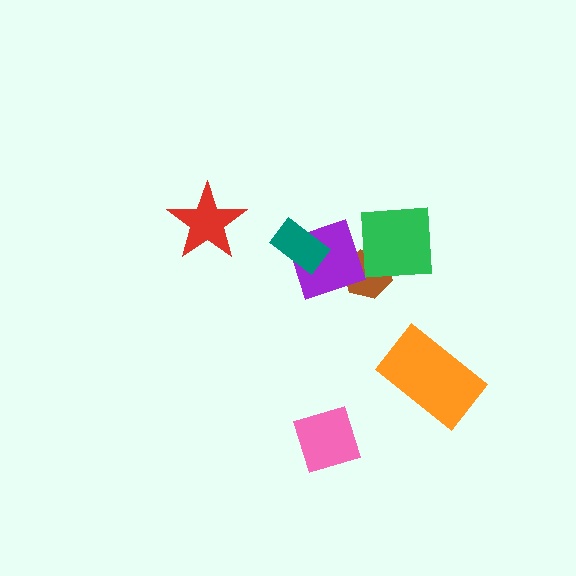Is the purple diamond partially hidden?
Yes, it is partially covered by another shape.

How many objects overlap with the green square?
2 objects overlap with the green square.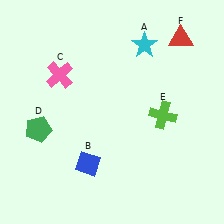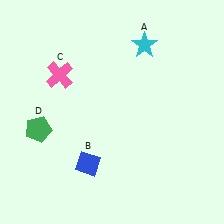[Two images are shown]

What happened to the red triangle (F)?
The red triangle (F) was removed in Image 2. It was in the top-right area of Image 1.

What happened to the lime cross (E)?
The lime cross (E) was removed in Image 2. It was in the bottom-right area of Image 1.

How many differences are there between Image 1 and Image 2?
There are 2 differences between the two images.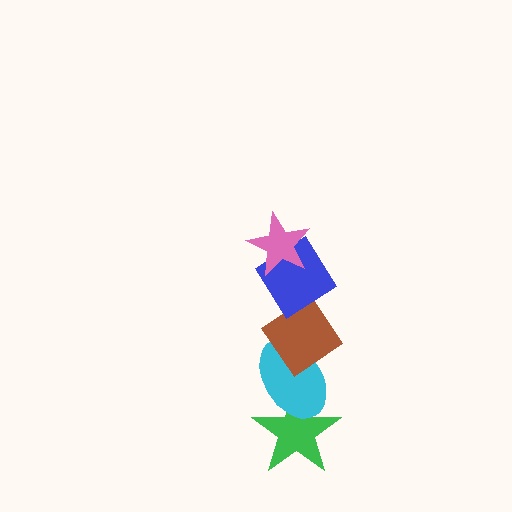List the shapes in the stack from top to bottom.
From top to bottom: the pink star, the blue diamond, the brown diamond, the cyan ellipse, the green star.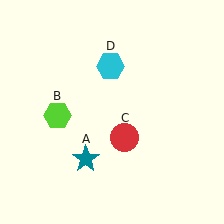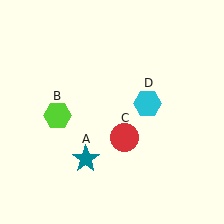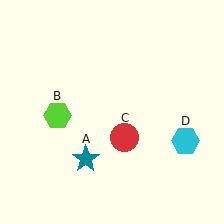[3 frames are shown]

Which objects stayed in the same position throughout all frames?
Teal star (object A) and lime hexagon (object B) and red circle (object C) remained stationary.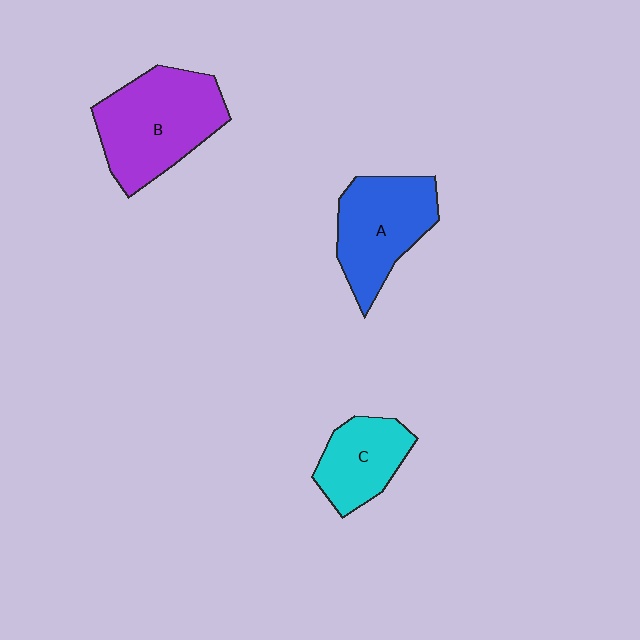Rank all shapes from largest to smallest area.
From largest to smallest: B (purple), A (blue), C (cyan).